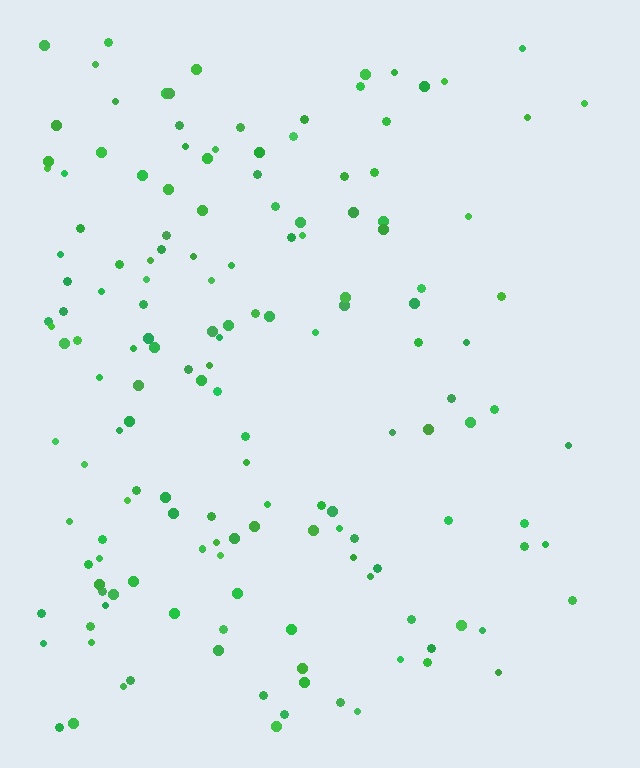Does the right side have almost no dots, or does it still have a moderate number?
Still a moderate number, just noticeably fewer than the left.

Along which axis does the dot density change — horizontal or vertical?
Horizontal.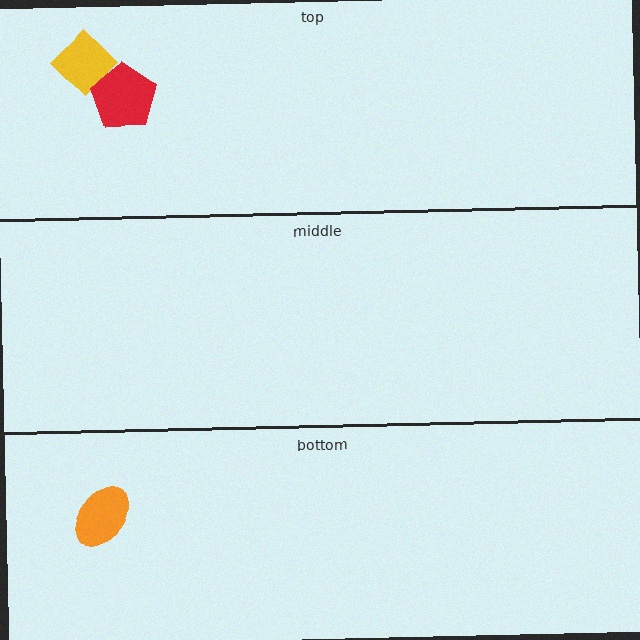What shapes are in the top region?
The yellow diamond, the red pentagon.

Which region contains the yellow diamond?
The top region.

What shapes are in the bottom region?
The orange ellipse.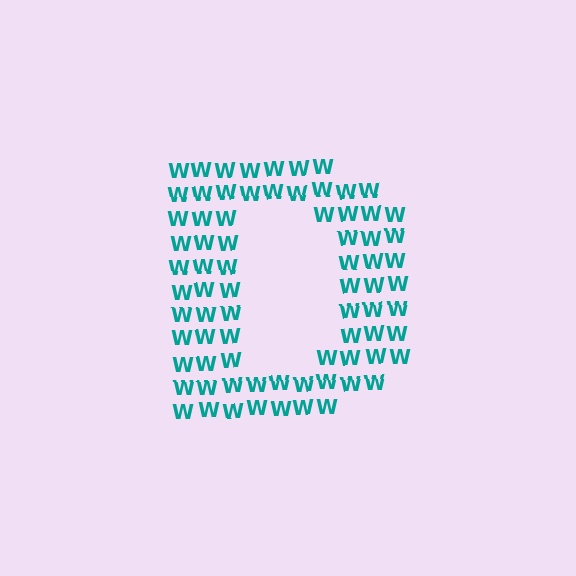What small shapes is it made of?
It is made of small letter W's.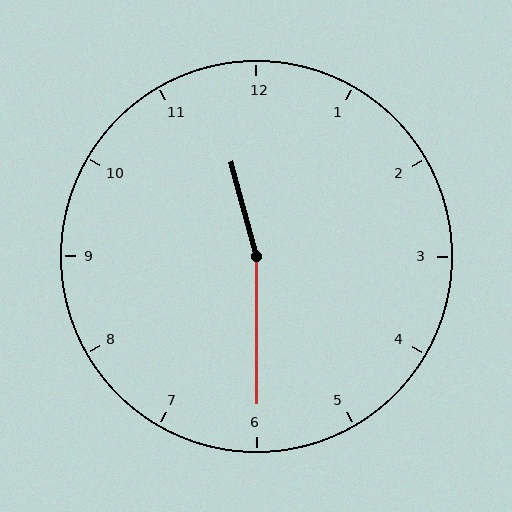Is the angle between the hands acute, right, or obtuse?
It is obtuse.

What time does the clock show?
11:30.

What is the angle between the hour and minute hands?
Approximately 165 degrees.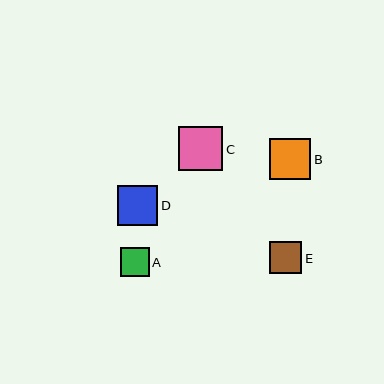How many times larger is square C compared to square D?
Square C is approximately 1.1 times the size of square D.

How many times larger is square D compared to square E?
Square D is approximately 1.3 times the size of square E.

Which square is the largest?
Square C is the largest with a size of approximately 44 pixels.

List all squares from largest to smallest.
From largest to smallest: C, B, D, E, A.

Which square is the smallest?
Square A is the smallest with a size of approximately 29 pixels.